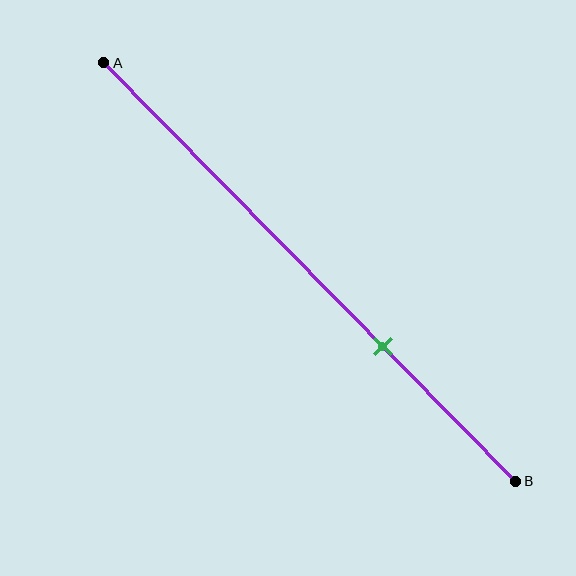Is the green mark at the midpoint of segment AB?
No, the mark is at about 70% from A, not at the 50% midpoint.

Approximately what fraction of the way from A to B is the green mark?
The green mark is approximately 70% of the way from A to B.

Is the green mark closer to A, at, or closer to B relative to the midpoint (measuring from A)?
The green mark is closer to point B than the midpoint of segment AB.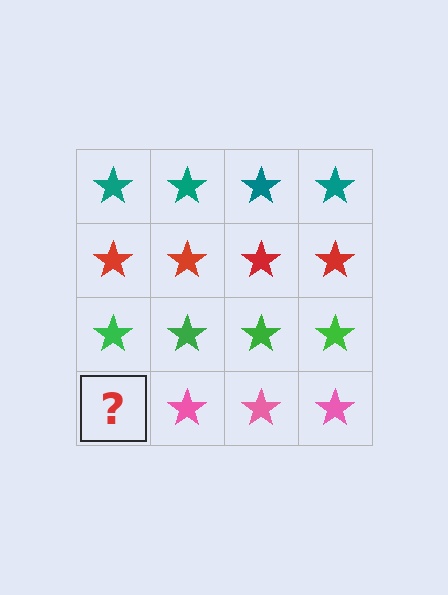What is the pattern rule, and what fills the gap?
The rule is that each row has a consistent color. The gap should be filled with a pink star.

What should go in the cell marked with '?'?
The missing cell should contain a pink star.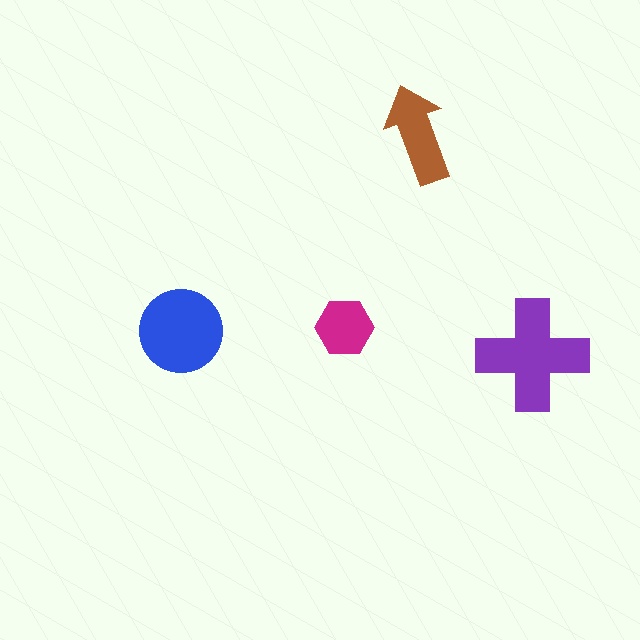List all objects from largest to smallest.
The purple cross, the blue circle, the brown arrow, the magenta hexagon.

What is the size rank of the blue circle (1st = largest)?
2nd.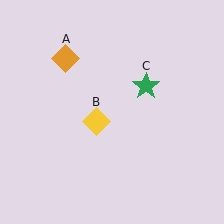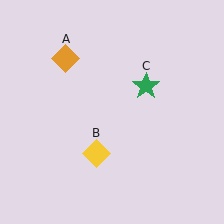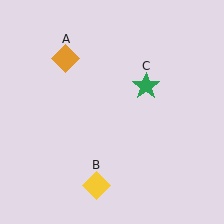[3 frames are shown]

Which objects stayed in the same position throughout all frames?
Orange diamond (object A) and green star (object C) remained stationary.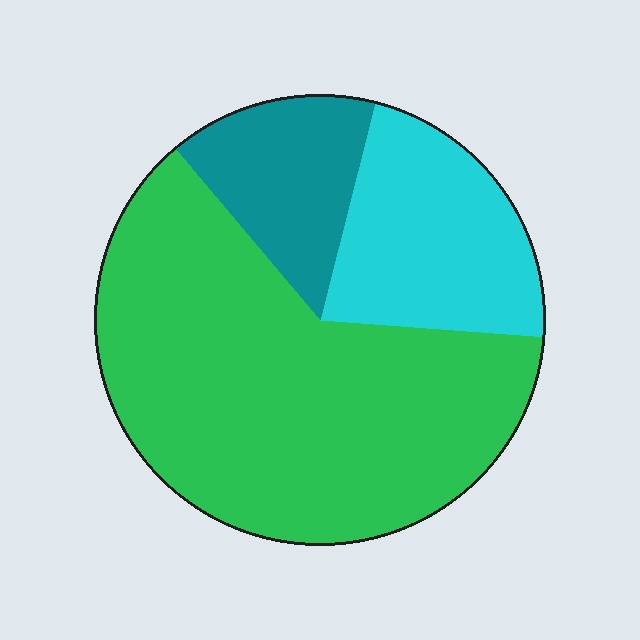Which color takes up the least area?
Teal, at roughly 15%.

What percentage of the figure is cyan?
Cyan covers roughly 20% of the figure.